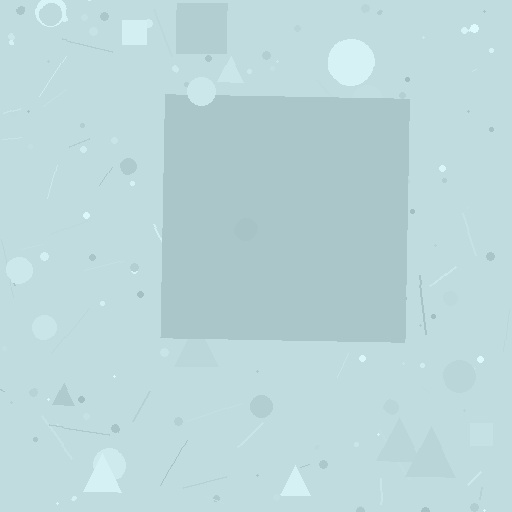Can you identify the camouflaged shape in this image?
The camouflaged shape is a square.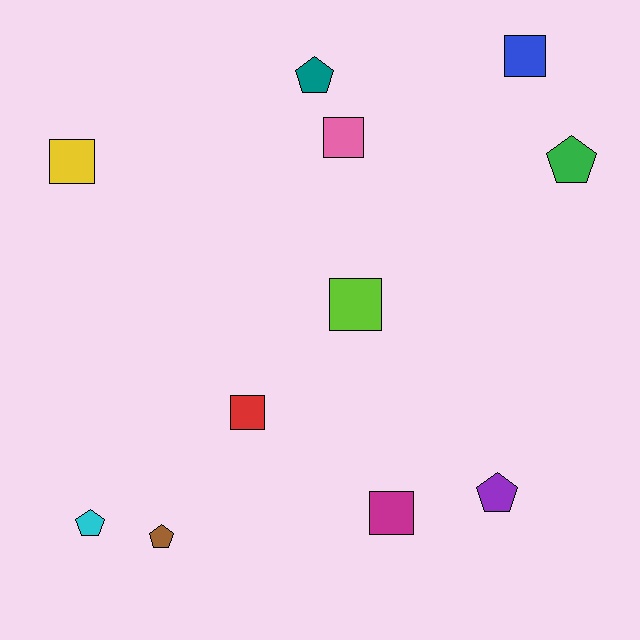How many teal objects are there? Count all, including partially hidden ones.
There is 1 teal object.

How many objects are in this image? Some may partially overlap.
There are 11 objects.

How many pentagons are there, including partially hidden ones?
There are 5 pentagons.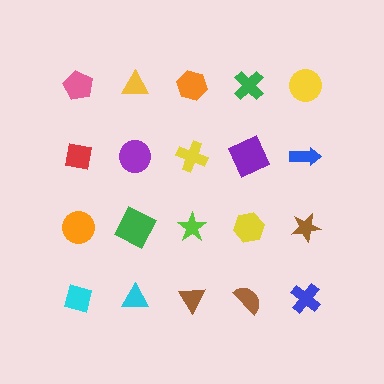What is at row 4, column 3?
A brown triangle.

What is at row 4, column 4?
A brown semicircle.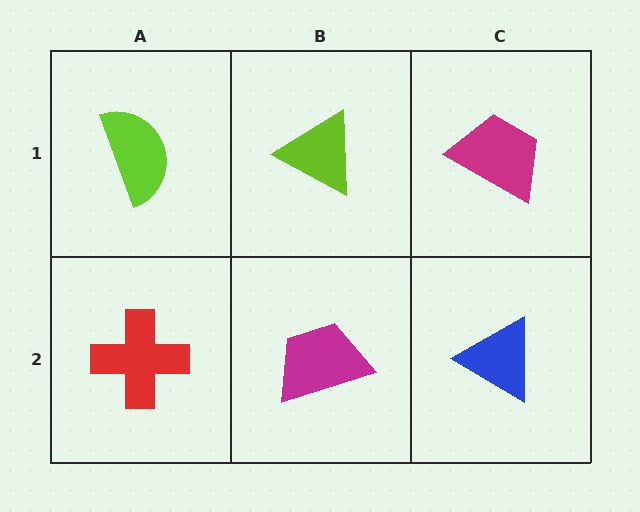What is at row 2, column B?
A magenta trapezoid.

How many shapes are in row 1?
3 shapes.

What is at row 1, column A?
A lime semicircle.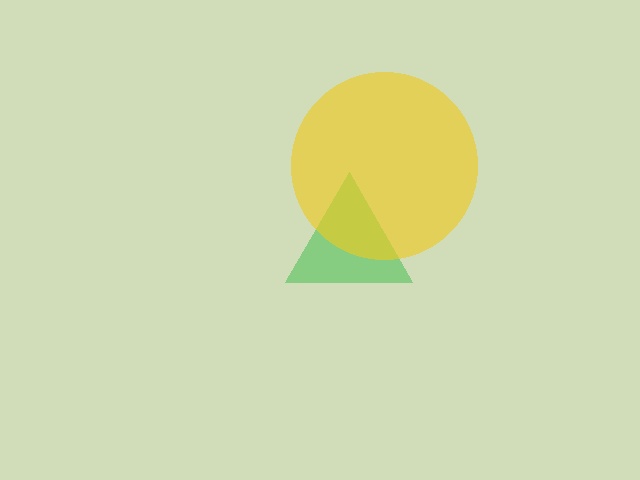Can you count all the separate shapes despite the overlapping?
Yes, there are 2 separate shapes.